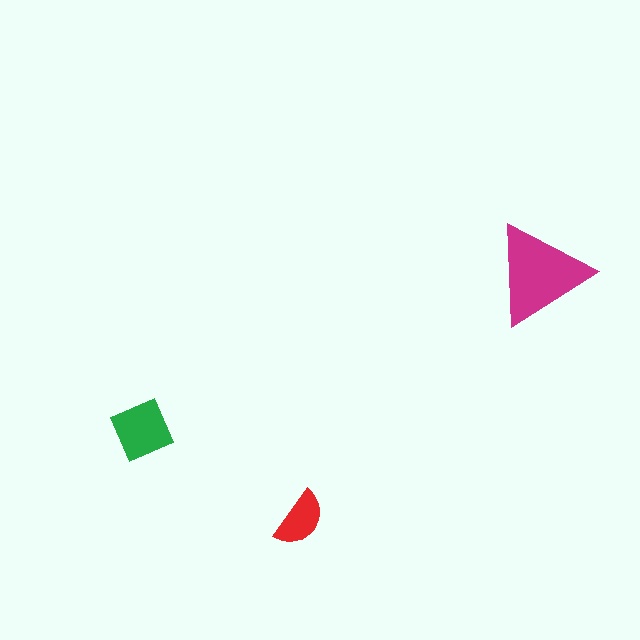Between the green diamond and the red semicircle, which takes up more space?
The green diamond.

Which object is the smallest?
The red semicircle.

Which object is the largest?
The magenta triangle.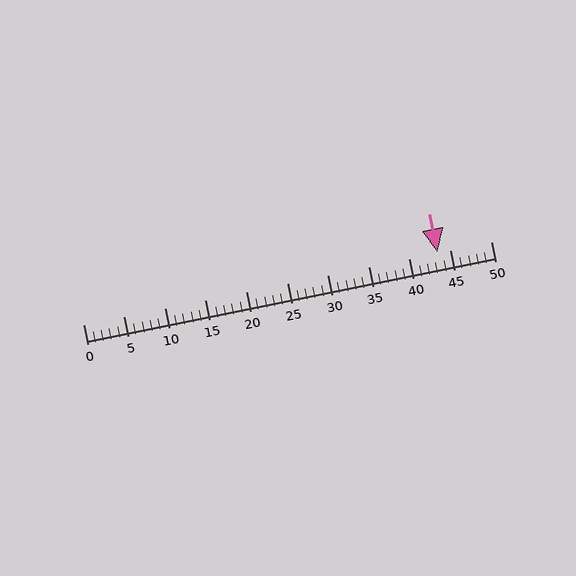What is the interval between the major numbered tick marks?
The major tick marks are spaced 5 units apart.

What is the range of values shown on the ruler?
The ruler shows values from 0 to 50.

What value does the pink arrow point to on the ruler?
The pink arrow points to approximately 44.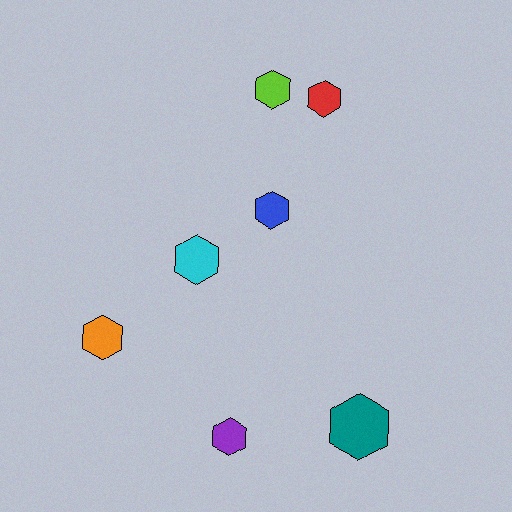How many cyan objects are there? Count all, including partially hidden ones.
There is 1 cyan object.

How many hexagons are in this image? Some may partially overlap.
There are 7 hexagons.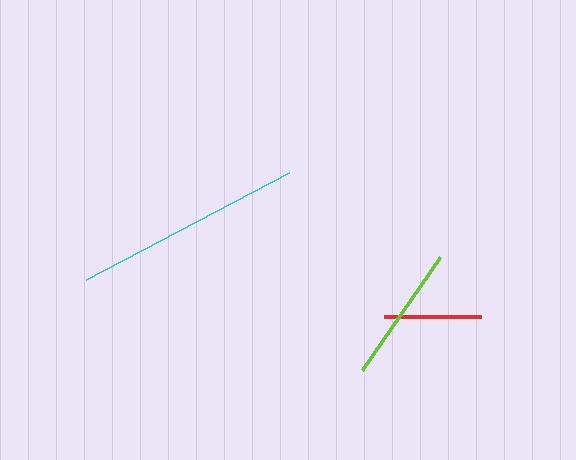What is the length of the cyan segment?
The cyan segment is approximately 229 pixels long.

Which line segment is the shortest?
The red line is the shortest at approximately 97 pixels.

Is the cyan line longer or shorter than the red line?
The cyan line is longer than the red line.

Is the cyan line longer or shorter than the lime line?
The cyan line is longer than the lime line.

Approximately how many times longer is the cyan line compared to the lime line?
The cyan line is approximately 1.7 times the length of the lime line.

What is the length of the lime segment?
The lime segment is approximately 138 pixels long.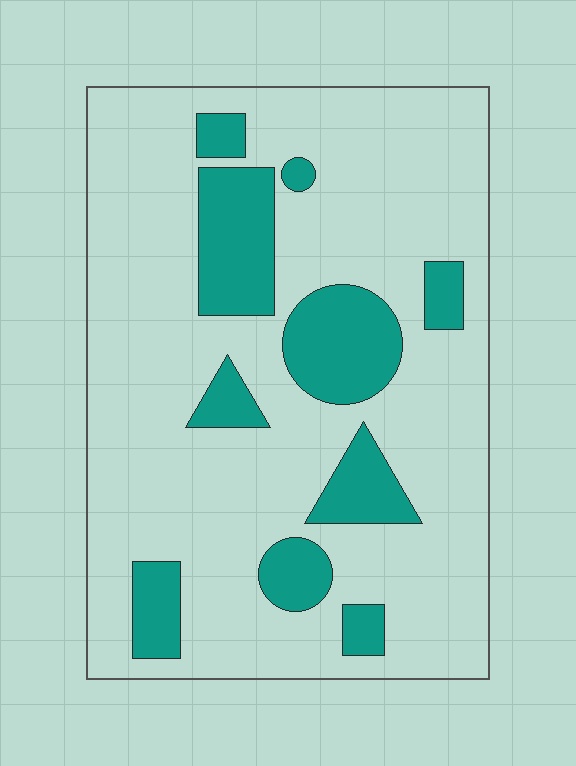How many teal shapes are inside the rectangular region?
10.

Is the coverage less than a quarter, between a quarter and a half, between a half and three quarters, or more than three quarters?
Less than a quarter.